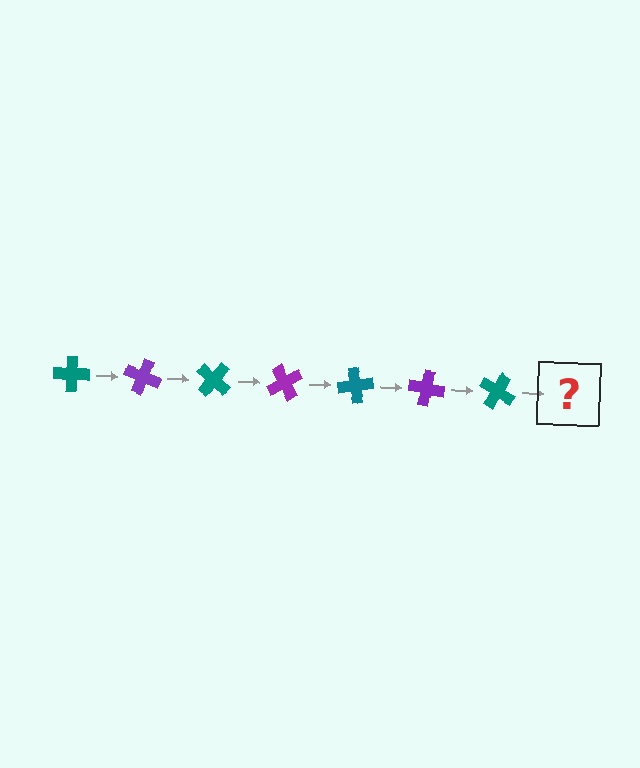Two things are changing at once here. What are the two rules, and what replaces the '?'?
The two rules are that it rotates 20 degrees each step and the color cycles through teal and purple. The '?' should be a purple cross, rotated 140 degrees from the start.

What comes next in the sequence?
The next element should be a purple cross, rotated 140 degrees from the start.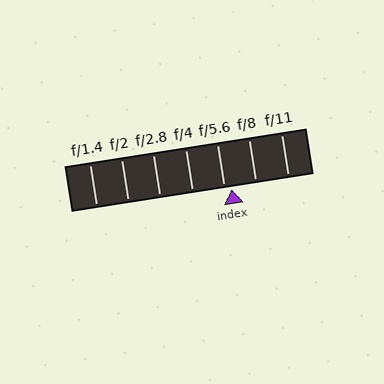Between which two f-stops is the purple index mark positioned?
The index mark is between f/5.6 and f/8.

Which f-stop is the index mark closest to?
The index mark is closest to f/5.6.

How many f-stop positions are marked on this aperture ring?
There are 7 f-stop positions marked.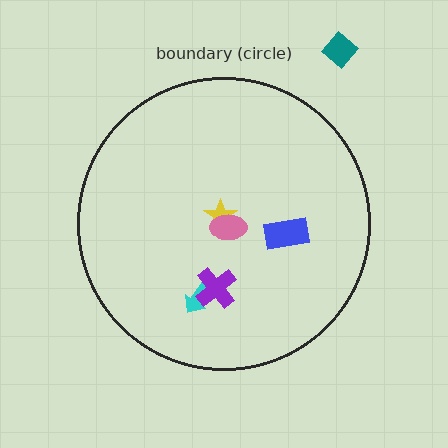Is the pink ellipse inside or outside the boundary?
Inside.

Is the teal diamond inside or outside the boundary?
Outside.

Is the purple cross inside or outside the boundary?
Inside.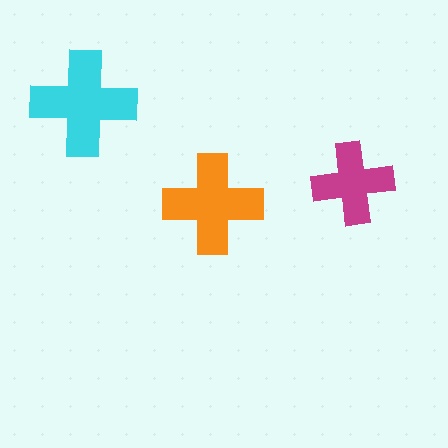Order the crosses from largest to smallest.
the cyan one, the orange one, the magenta one.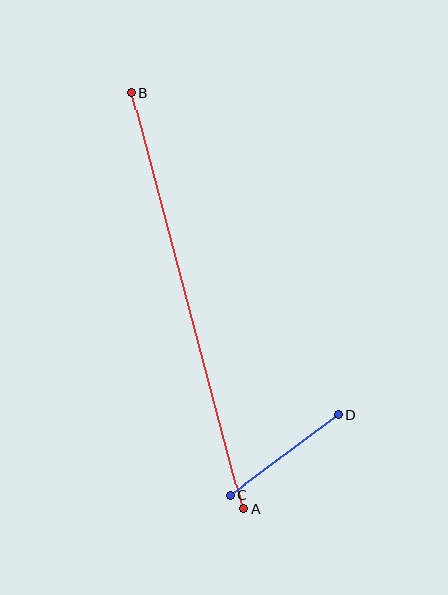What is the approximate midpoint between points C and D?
The midpoint is at approximately (284, 455) pixels.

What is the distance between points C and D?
The distance is approximately 135 pixels.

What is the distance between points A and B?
The distance is approximately 430 pixels.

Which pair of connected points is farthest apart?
Points A and B are farthest apart.